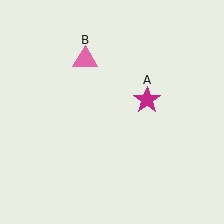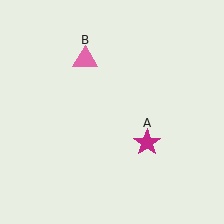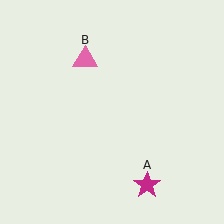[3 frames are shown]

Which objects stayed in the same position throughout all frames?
Pink triangle (object B) remained stationary.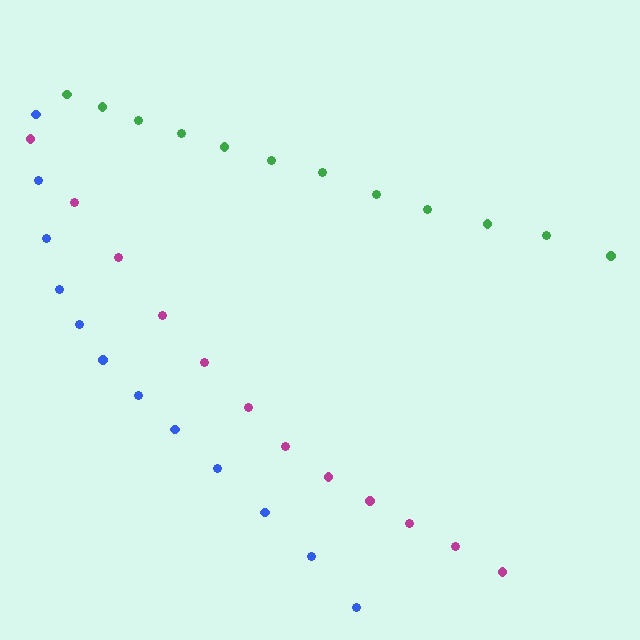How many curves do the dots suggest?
There are 3 distinct paths.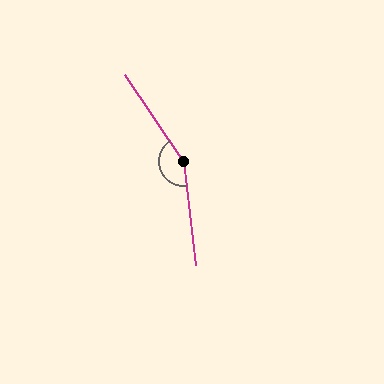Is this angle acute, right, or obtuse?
It is obtuse.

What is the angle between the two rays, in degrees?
Approximately 153 degrees.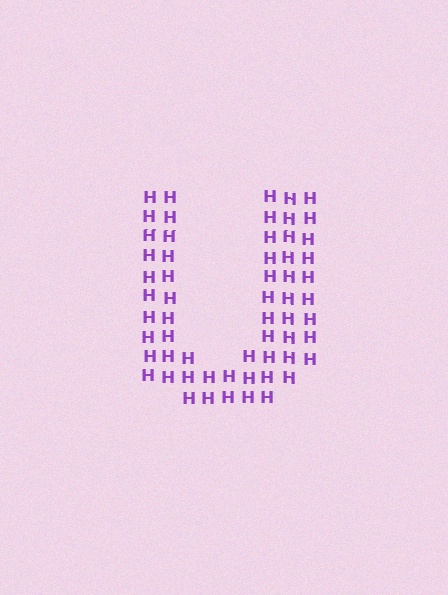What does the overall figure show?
The overall figure shows the letter U.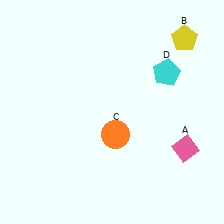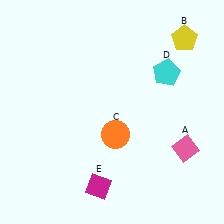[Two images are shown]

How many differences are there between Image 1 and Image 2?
There is 1 difference between the two images.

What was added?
A magenta diamond (E) was added in Image 2.